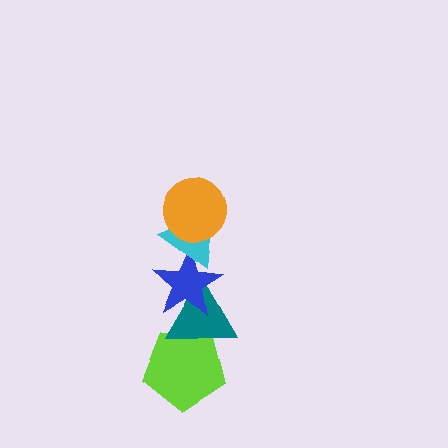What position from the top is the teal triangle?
The teal triangle is 4th from the top.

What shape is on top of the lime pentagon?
The teal triangle is on top of the lime pentagon.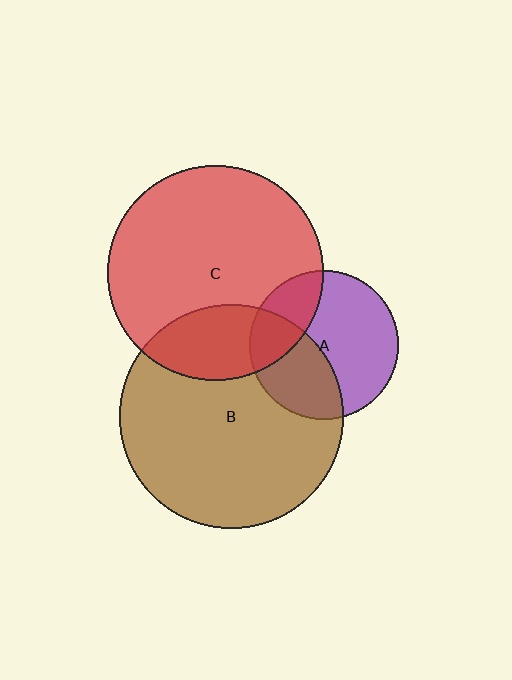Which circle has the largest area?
Circle B (brown).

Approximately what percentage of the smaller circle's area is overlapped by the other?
Approximately 40%.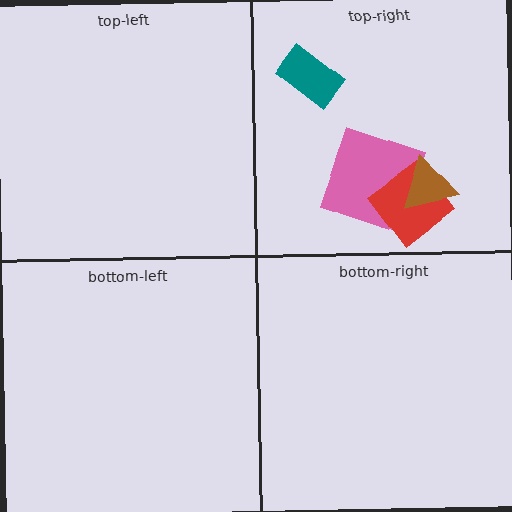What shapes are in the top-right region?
The pink square, the red diamond, the teal rectangle, the brown triangle.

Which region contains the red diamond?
The top-right region.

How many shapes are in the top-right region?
4.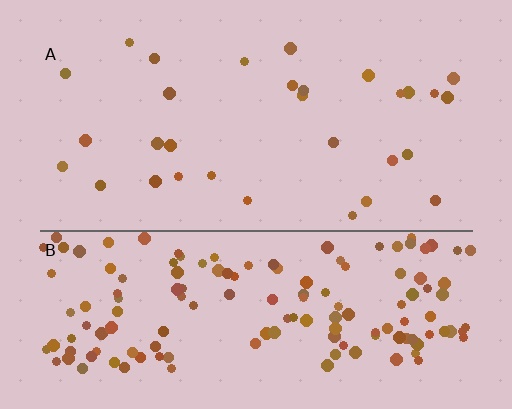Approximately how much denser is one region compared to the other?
Approximately 5.2× — region B over region A.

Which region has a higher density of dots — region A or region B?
B (the bottom).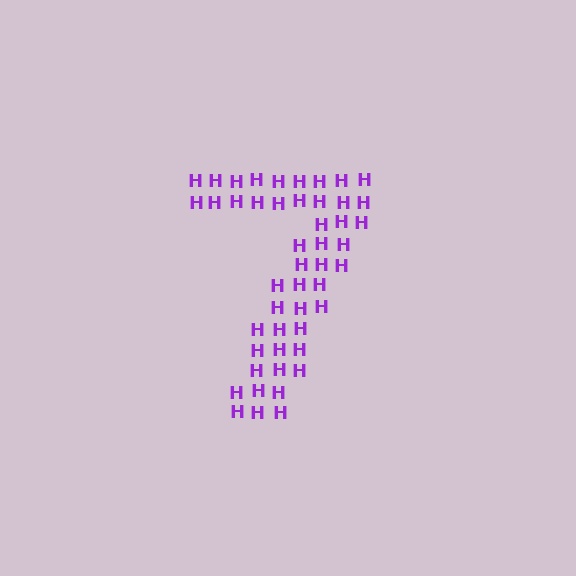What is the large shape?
The large shape is the digit 7.